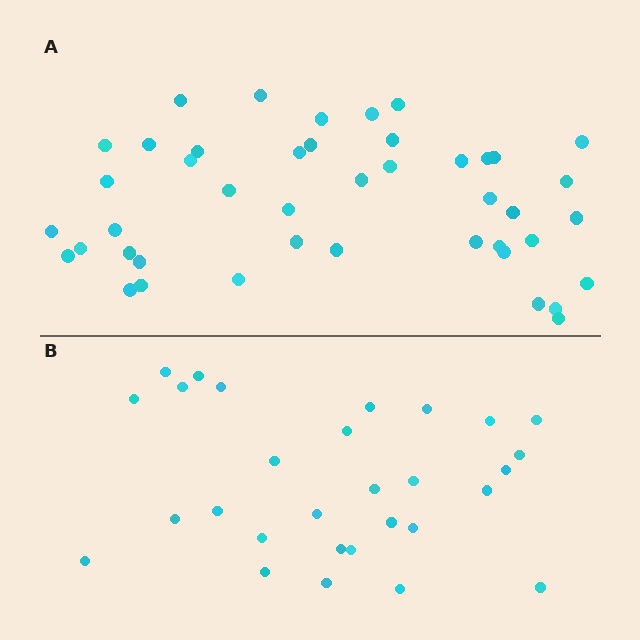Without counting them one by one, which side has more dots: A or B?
Region A (the top region) has more dots.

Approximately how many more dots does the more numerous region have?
Region A has approximately 15 more dots than region B.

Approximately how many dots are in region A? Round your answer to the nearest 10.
About 40 dots. (The exact count is 44, which rounds to 40.)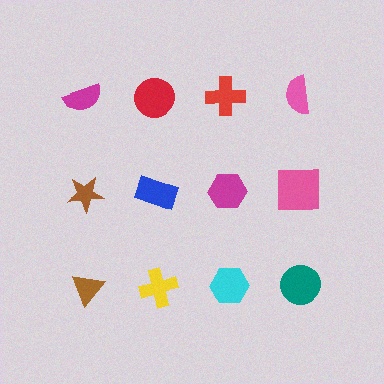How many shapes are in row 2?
4 shapes.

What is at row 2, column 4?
A pink square.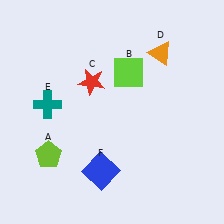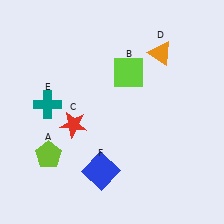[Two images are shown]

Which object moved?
The red star (C) moved down.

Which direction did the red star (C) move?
The red star (C) moved down.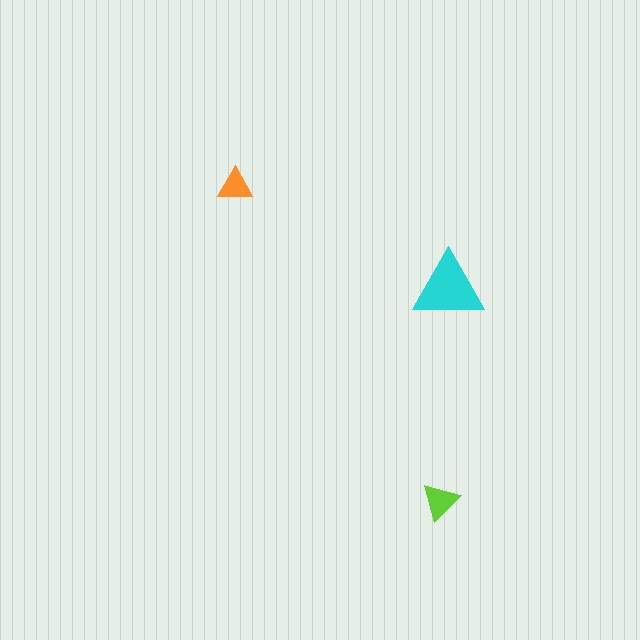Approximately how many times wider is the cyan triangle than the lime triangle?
About 2 times wider.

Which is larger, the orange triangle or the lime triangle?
The lime one.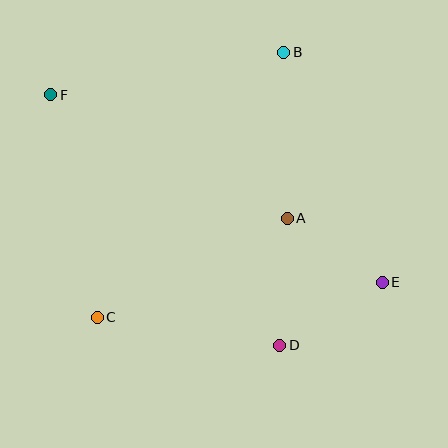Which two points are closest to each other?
Points A and E are closest to each other.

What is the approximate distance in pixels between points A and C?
The distance between A and C is approximately 214 pixels.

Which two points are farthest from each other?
Points E and F are farthest from each other.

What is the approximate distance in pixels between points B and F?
The distance between B and F is approximately 237 pixels.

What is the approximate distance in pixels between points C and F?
The distance between C and F is approximately 227 pixels.